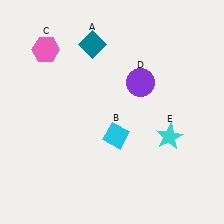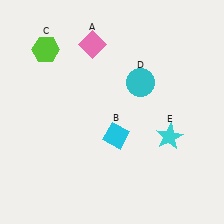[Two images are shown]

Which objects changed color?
A changed from teal to pink. C changed from pink to lime. D changed from purple to cyan.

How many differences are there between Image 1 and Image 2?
There are 3 differences between the two images.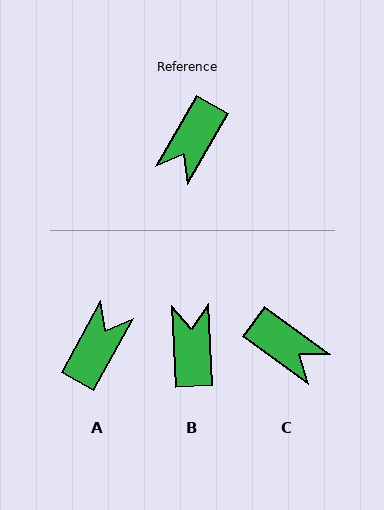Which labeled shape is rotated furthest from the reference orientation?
A, about 179 degrees away.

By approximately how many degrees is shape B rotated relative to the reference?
Approximately 147 degrees clockwise.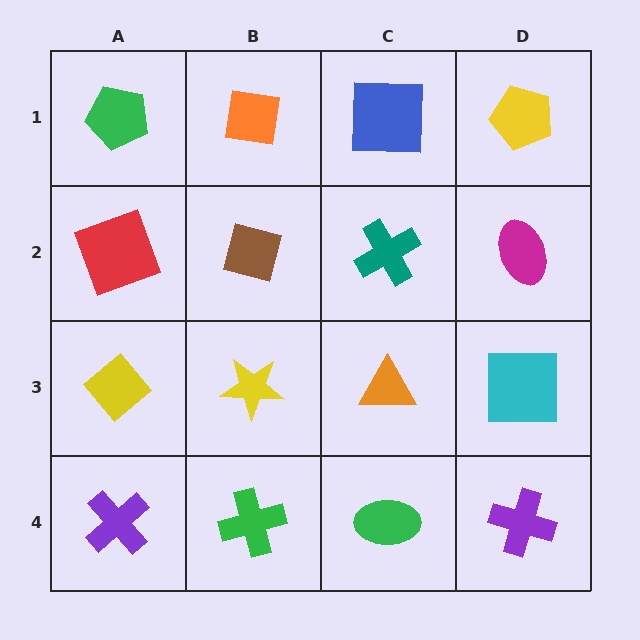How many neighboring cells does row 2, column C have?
4.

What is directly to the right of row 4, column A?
A green cross.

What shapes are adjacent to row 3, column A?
A red square (row 2, column A), a purple cross (row 4, column A), a yellow star (row 3, column B).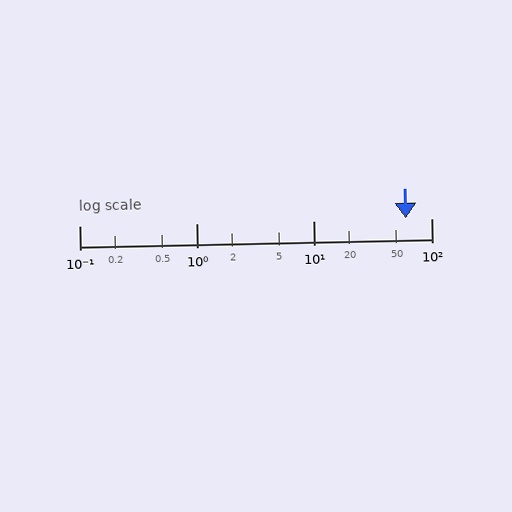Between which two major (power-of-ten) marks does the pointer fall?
The pointer is between 10 and 100.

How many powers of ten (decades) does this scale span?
The scale spans 3 decades, from 0.1 to 100.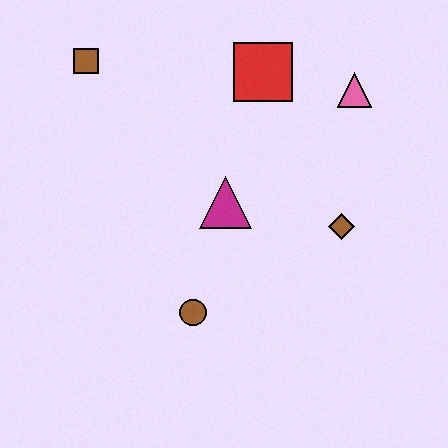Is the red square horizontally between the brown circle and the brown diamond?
Yes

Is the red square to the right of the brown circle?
Yes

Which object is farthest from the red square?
The brown circle is farthest from the red square.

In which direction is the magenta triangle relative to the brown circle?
The magenta triangle is above the brown circle.